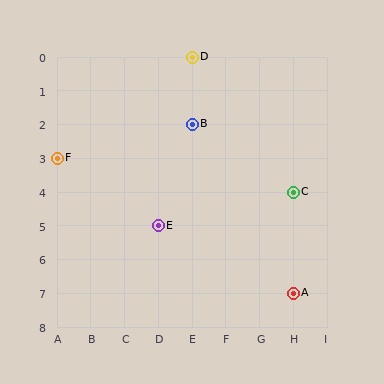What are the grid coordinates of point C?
Point C is at grid coordinates (H, 4).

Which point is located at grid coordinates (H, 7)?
Point A is at (H, 7).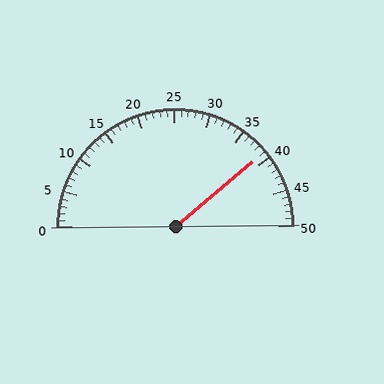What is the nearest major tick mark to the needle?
The nearest major tick mark is 40.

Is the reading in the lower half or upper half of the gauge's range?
The reading is in the upper half of the range (0 to 50).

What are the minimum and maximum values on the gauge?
The gauge ranges from 0 to 50.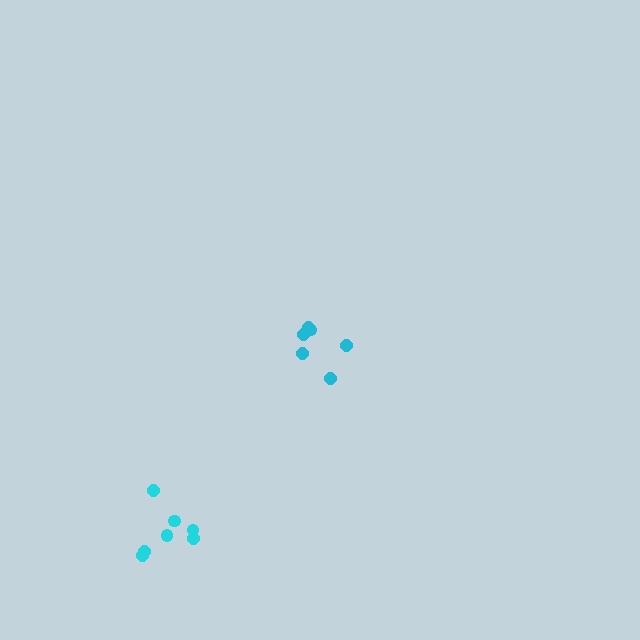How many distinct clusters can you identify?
There are 2 distinct clusters.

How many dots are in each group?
Group 1: 7 dots, Group 2: 6 dots (13 total).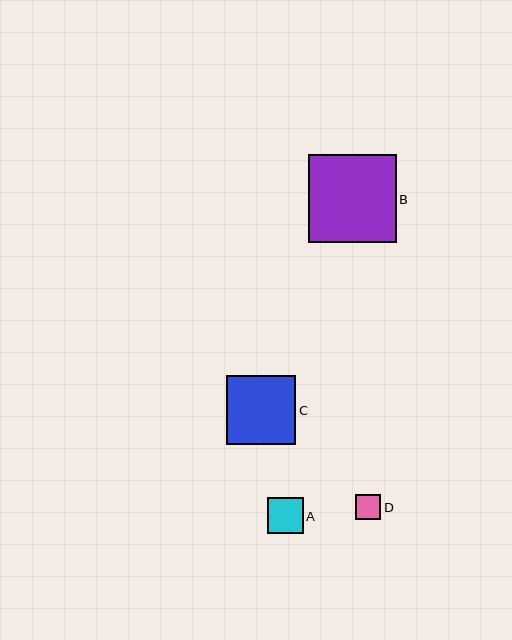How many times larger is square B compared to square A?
Square B is approximately 2.4 times the size of square A.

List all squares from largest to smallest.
From largest to smallest: B, C, A, D.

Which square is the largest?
Square B is the largest with a size of approximately 87 pixels.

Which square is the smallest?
Square D is the smallest with a size of approximately 25 pixels.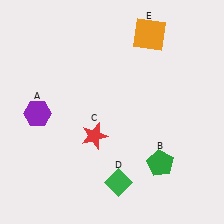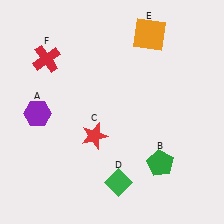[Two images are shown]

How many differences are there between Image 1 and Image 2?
There is 1 difference between the two images.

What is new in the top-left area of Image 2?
A red cross (F) was added in the top-left area of Image 2.